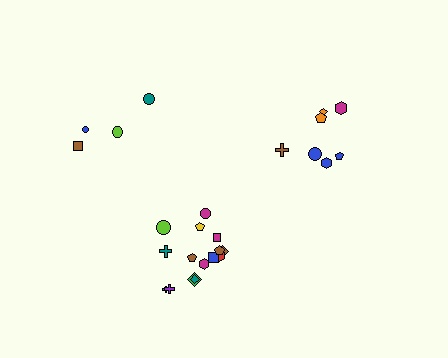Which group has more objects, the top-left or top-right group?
The top-right group.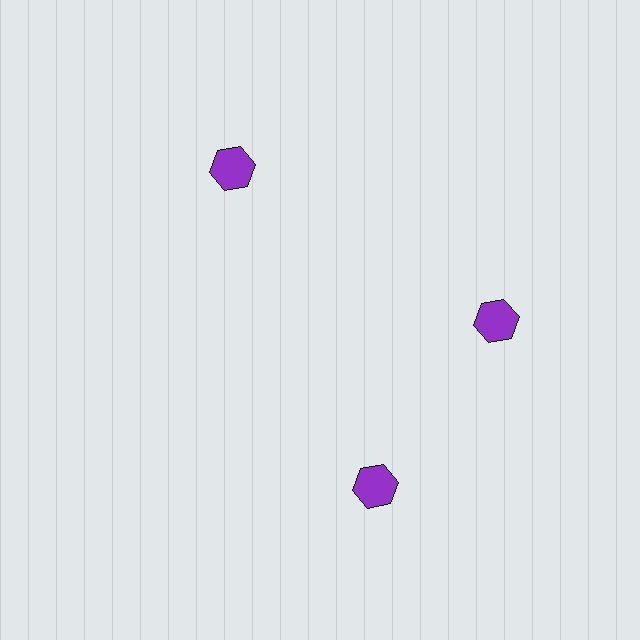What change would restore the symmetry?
The symmetry would be restored by rotating it back into even spacing with its neighbors so that all 3 hexagons sit at equal angles and equal distance from the center.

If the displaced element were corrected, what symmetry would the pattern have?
It would have 3-fold rotational symmetry — the pattern would map onto itself every 120 degrees.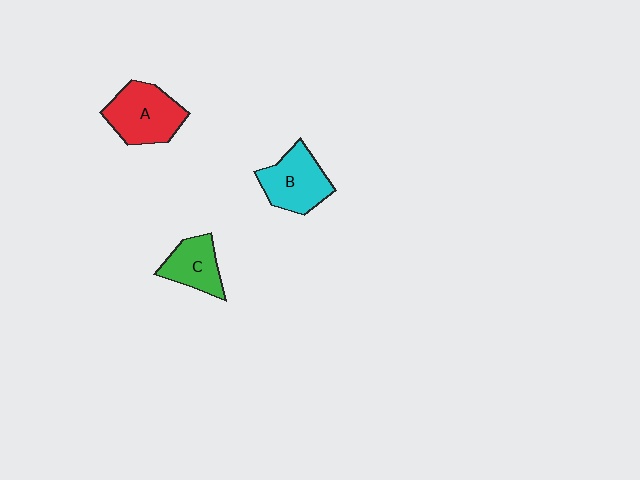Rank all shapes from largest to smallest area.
From largest to smallest: A (red), B (cyan), C (green).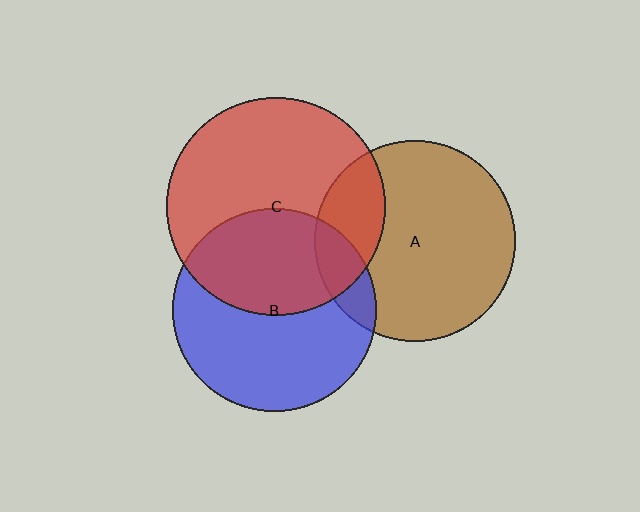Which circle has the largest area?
Circle C (red).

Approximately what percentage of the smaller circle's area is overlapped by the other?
Approximately 15%.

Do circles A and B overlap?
Yes.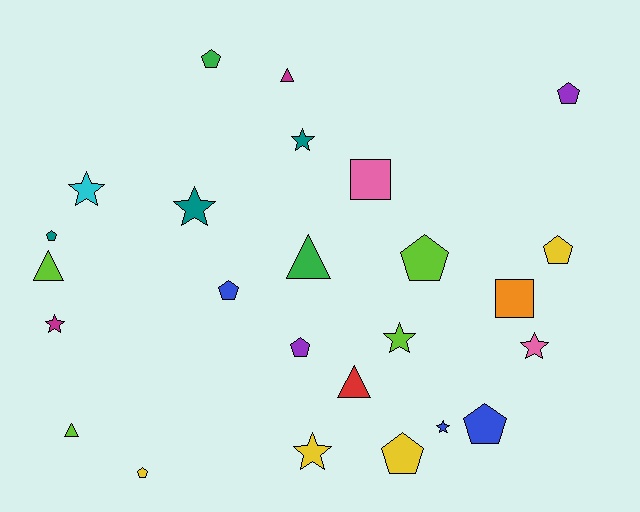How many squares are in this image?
There are 2 squares.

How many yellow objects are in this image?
There are 4 yellow objects.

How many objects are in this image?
There are 25 objects.